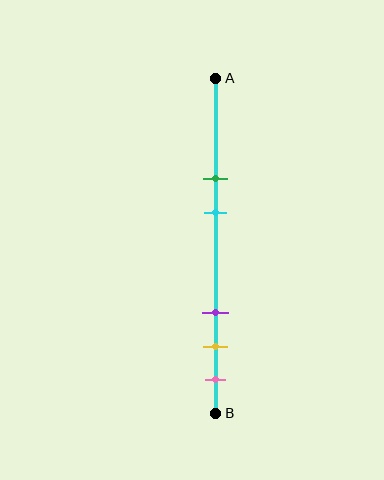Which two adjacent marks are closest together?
The yellow and pink marks are the closest adjacent pair.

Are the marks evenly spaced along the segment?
No, the marks are not evenly spaced.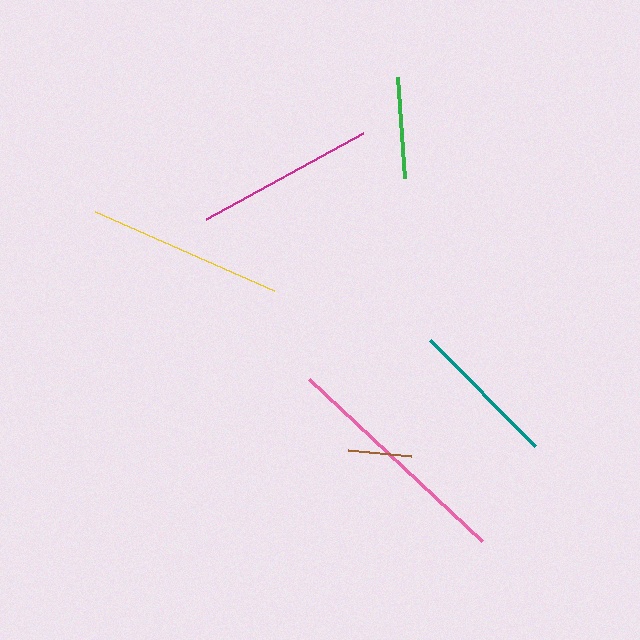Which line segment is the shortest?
The brown line is the shortest at approximately 63 pixels.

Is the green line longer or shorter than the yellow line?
The yellow line is longer than the green line.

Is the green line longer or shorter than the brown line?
The green line is longer than the brown line.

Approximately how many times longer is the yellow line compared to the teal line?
The yellow line is approximately 1.3 times the length of the teal line.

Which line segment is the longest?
The pink line is the longest at approximately 237 pixels.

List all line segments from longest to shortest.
From longest to shortest: pink, yellow, magenta, teal, green, brown.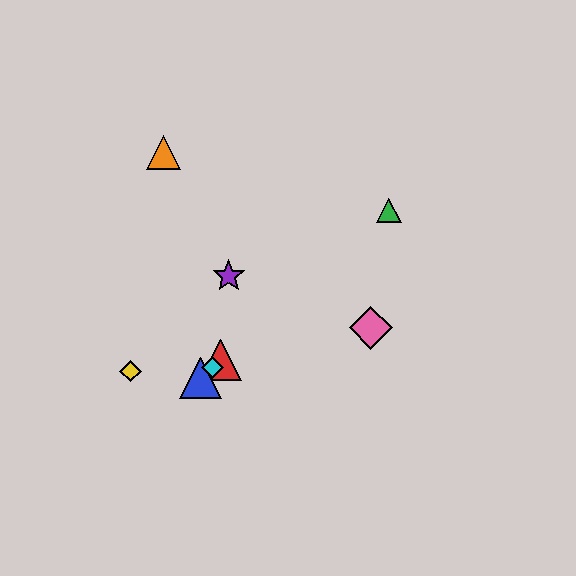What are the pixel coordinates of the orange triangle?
The orange triangle is at (163, 152).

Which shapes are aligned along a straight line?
The red triangle, the blue triangle, the green triangle, the cyan diamond are aligned along a straight line.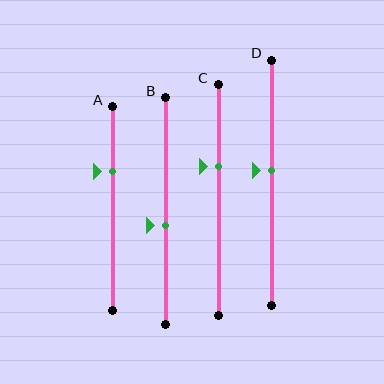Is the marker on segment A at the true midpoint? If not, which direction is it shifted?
No, the marker on segment A is shifted upward by about 18% of the segment length.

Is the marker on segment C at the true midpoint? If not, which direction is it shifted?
No, the marker on segment C is shifted upward by about 15% of the segment length.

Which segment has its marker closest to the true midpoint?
Segment D has its marker closest to the true midpoint.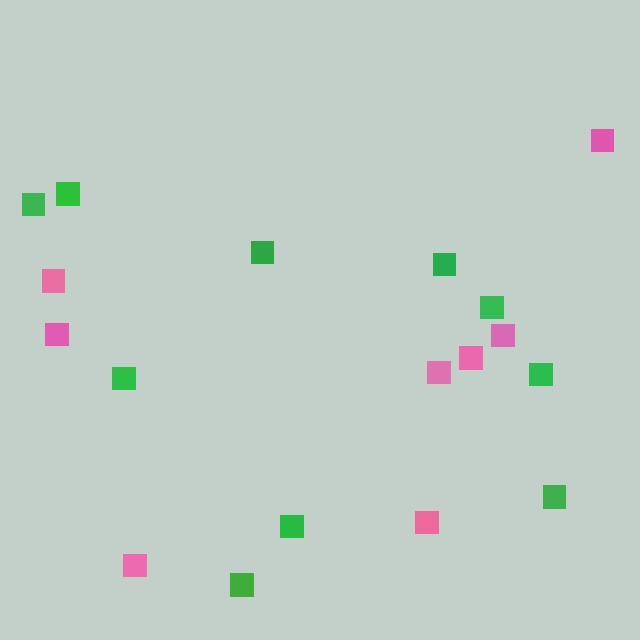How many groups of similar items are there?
There are 2 groups: one group of green squares (10) and one group of pink squares (8).